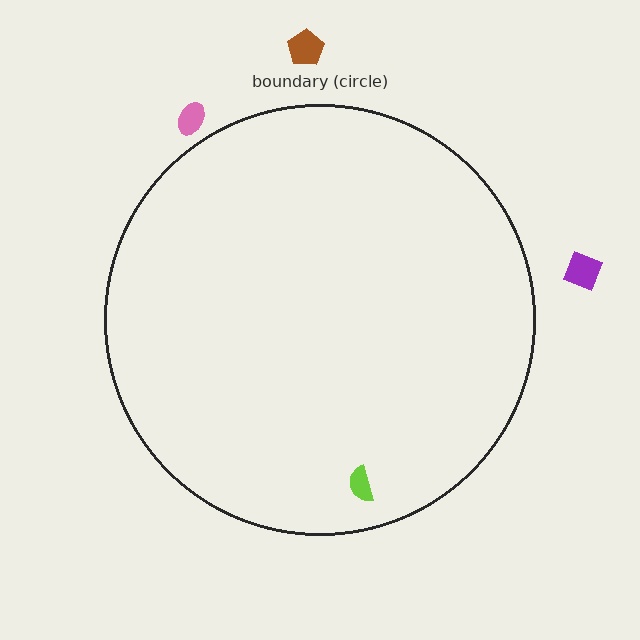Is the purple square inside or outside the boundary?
Outside.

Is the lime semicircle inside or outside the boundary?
Inside.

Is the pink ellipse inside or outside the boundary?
Outside.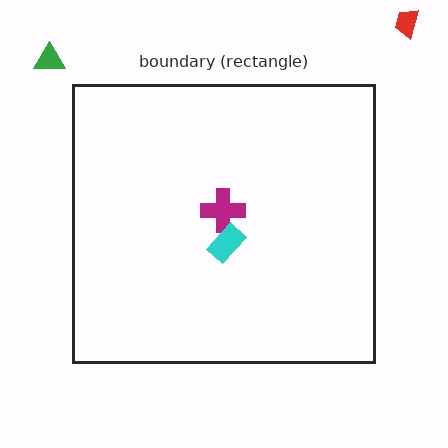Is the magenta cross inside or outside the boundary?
Inside.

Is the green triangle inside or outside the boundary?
Outside.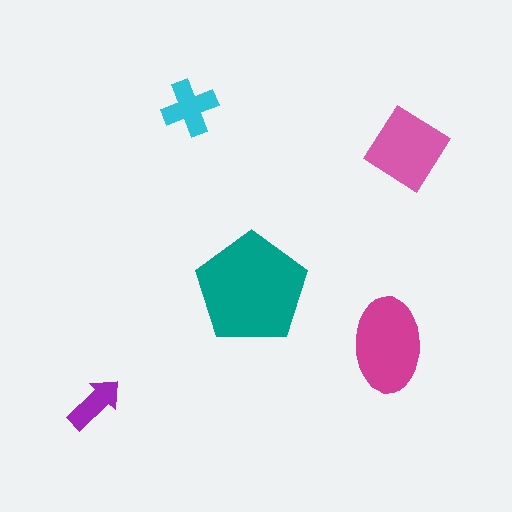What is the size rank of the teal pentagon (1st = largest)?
1st.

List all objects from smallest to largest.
The purple arrow, the cyan cross, the pink diamond, the magenta ellipse, the teal pentagon.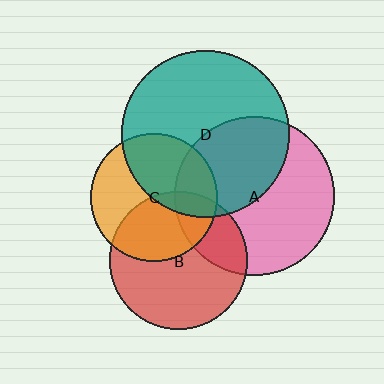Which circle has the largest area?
Circle D (teal).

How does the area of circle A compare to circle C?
Approximately 1.6 times.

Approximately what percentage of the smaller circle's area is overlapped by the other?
Approximately 10%.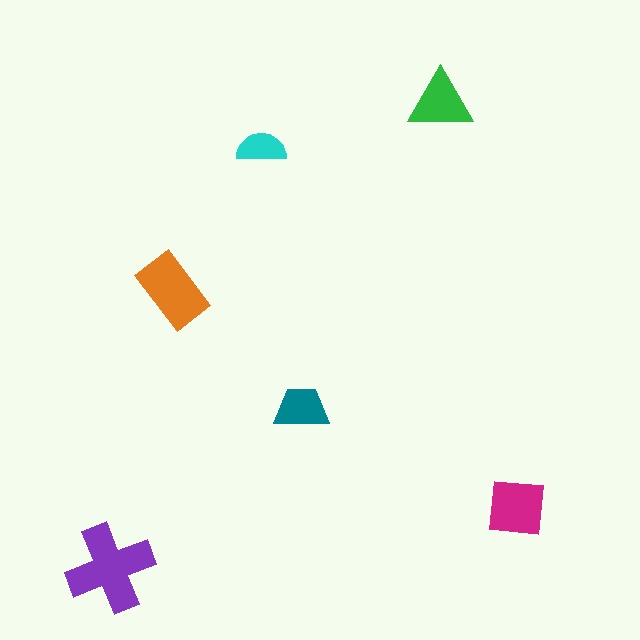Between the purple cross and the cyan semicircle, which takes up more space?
The purple cross.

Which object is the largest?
The purple cross.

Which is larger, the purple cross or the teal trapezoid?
The purple cross.